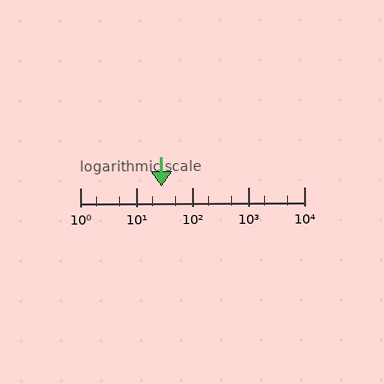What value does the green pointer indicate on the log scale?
The pointer indicates approximately 29.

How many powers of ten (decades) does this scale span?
The scale spans 4 decades, from 1 to 10000.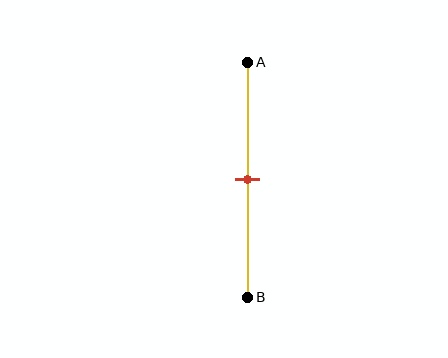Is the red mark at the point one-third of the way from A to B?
No, the mark is at about 50% from A, not at the 33% one-third point.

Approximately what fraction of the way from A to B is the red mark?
The red mark is approximately 50% of the way from A to B.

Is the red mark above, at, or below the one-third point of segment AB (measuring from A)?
The red mark is below the one-third point of segment AB.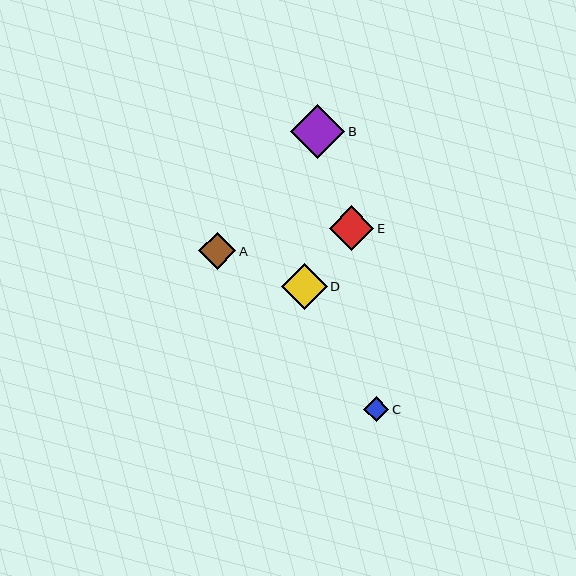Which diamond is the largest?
Diamond B is the largest with a size of approximately 54 pixels.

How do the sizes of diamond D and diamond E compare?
Diamond D and diamond E are approximately the same size.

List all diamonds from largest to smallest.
From largest to smallest: B, D, E, A, C.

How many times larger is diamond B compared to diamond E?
Diamond B is approximately 1.2 times the size of diamond E.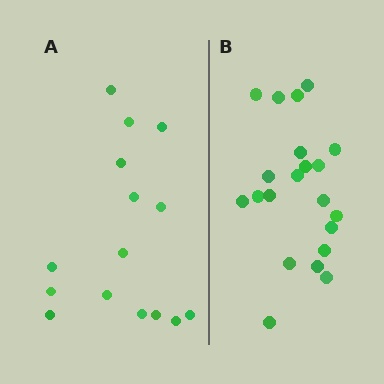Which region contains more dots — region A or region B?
Region B (the right region) has more dots.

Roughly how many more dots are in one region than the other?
Region B has about 6 more dots than region A.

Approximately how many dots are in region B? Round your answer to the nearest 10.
About 20 dots. (The exact count is 21, which rounds to 20.)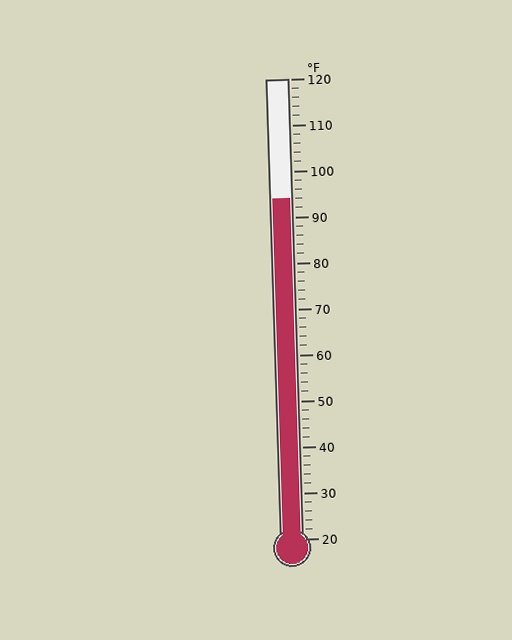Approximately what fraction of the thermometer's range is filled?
The thermometer is filled to approximately 75% of its range.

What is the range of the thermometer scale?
The thermometer scale ranges from 20°F to 120°F.